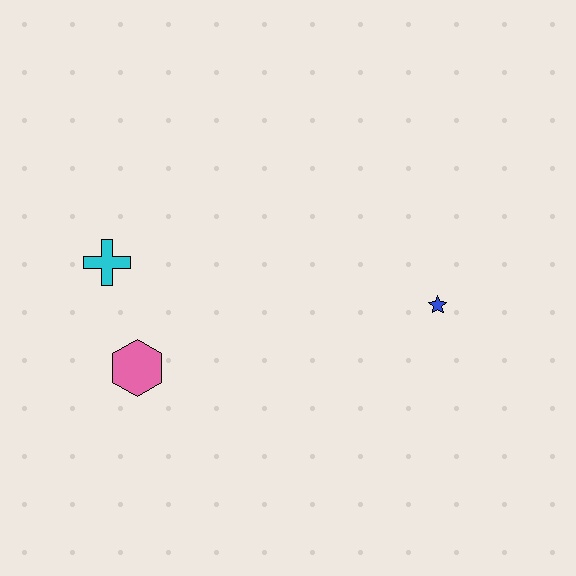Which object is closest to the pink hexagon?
The cyan cross is closest to the pink hexagon.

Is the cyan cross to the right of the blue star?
No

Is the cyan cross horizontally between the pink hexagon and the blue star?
No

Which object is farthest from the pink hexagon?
The blue star is farthest from the pink hexagon.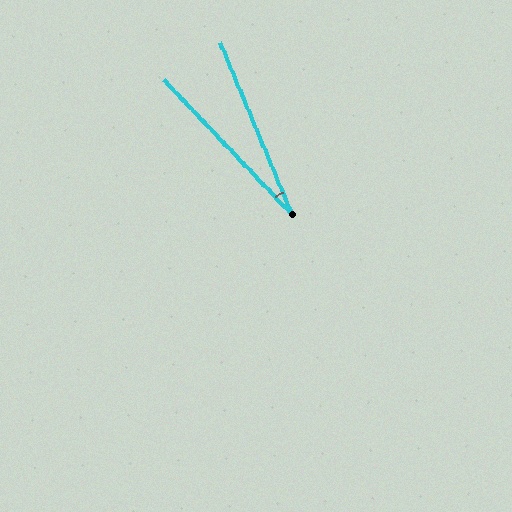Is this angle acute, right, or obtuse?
It is acute.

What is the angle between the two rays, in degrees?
Approximately 21 degrees.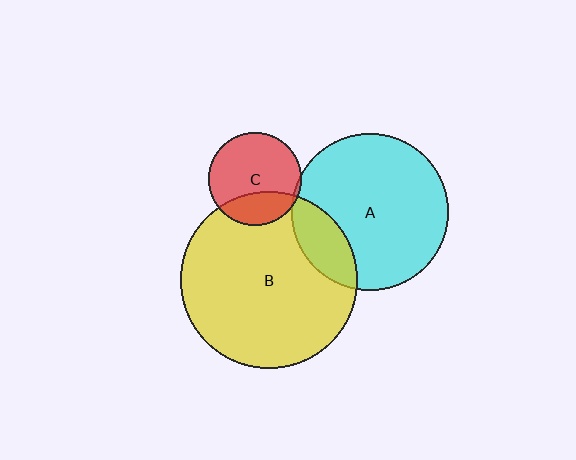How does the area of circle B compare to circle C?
Approximately 3.7 times.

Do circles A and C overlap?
Yes.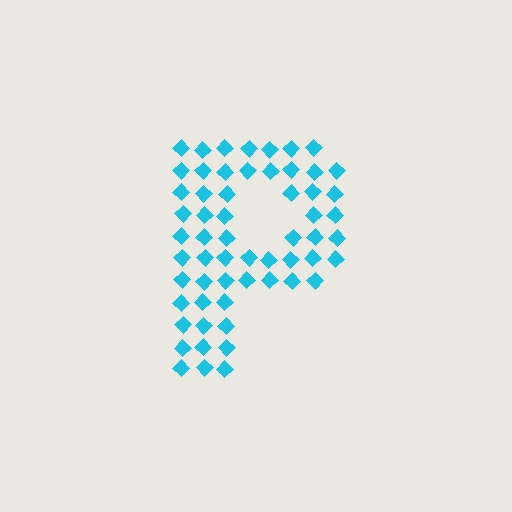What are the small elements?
The small elements are diamonds.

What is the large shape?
The large shape is the letter P.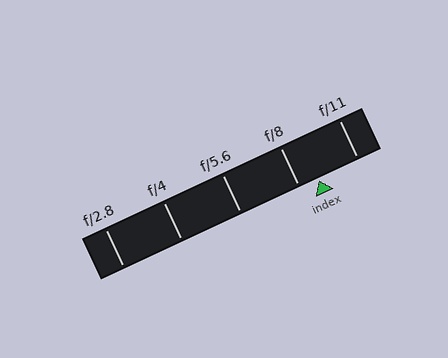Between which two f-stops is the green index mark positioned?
The index mark is between f/8 and f/11.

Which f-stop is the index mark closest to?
The index mark is closest to f/8.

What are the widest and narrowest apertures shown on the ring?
The widest aperture shown is f/2.8 and the narrowest is f/11.